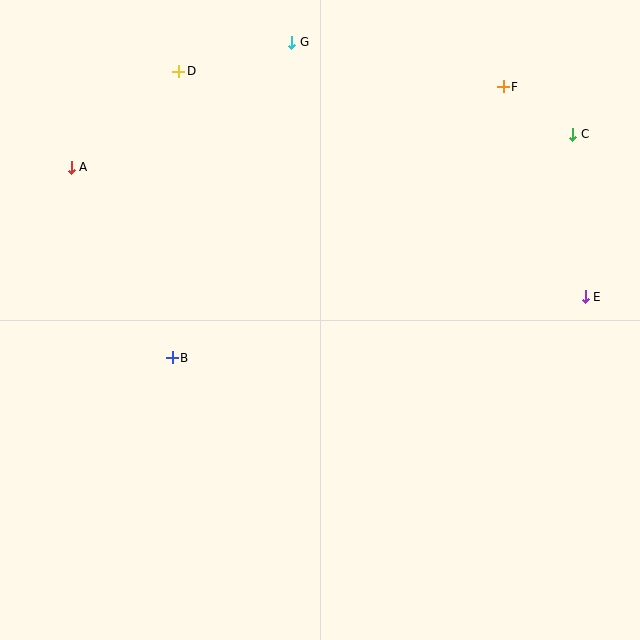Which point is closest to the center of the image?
Point B at (172, 358) is closest to the center.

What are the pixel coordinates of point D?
Point D is at (179, 71).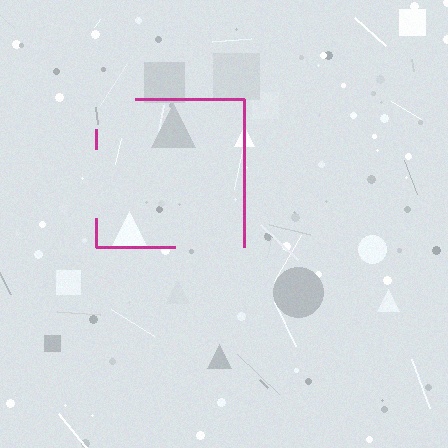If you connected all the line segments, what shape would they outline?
They would outline a square.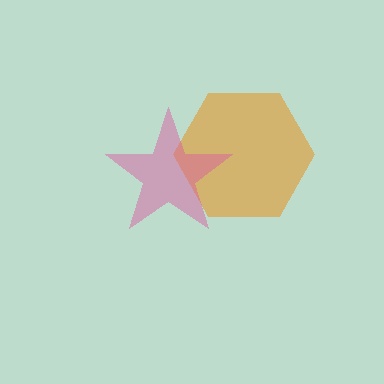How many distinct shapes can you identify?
There are 2 distinct shapes: an orange hexagon, a pink star.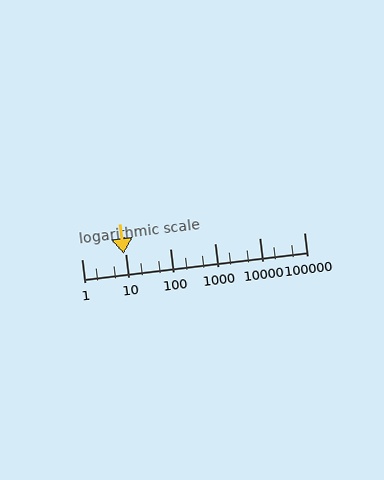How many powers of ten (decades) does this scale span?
The scale spans 5 decades, from 1 to 100000.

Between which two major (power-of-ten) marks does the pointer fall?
The pointer is between 1 and 10.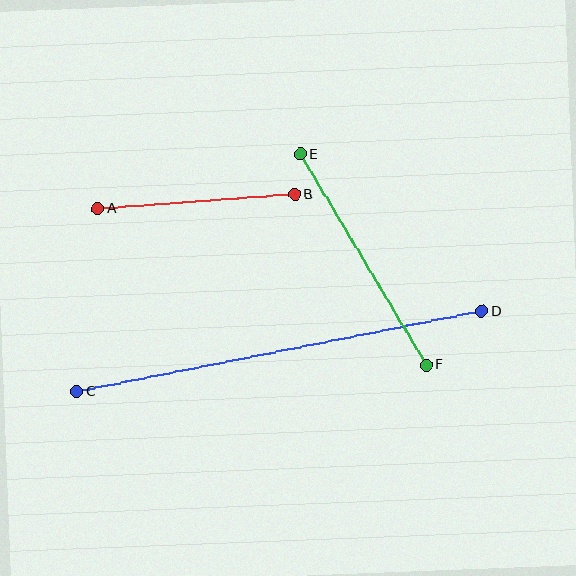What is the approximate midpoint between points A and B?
The midpoint is at approximately (196, 202) pixels.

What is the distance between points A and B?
The distance is approximately 197 pixels.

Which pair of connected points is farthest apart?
Points C and D are farthest apart.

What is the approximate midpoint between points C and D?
The midpoint is at approximately (279, 351) pixels.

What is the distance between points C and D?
The distance is approximately 413 pixels.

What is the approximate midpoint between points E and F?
The midpoint is at approximately (363, 260) pixels.